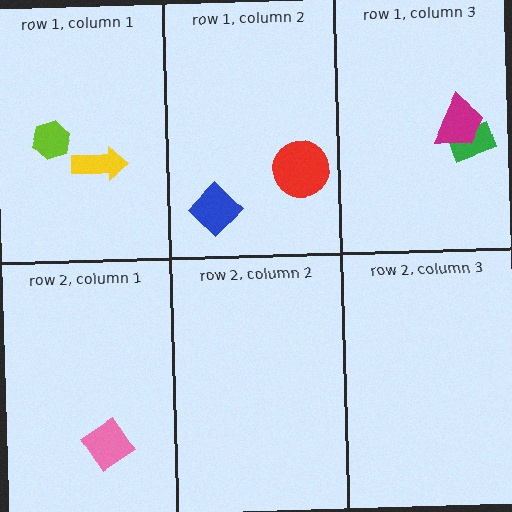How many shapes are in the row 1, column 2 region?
2.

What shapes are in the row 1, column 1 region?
The yellow arrow, the lime hexagon.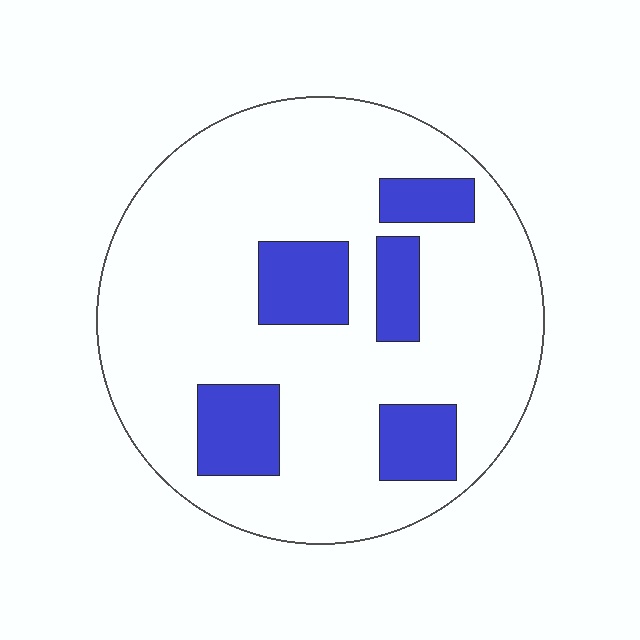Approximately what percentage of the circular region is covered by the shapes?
Approximately 20%.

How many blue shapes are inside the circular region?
5.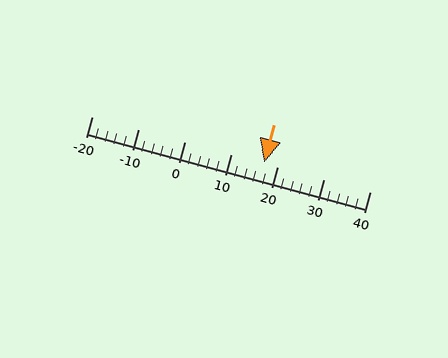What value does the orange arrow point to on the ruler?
The orange arrow points to approximately 17.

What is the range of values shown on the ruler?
The ruler shows values from -20 to 40.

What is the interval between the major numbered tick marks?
The major tick marks are spaced 10 units apart.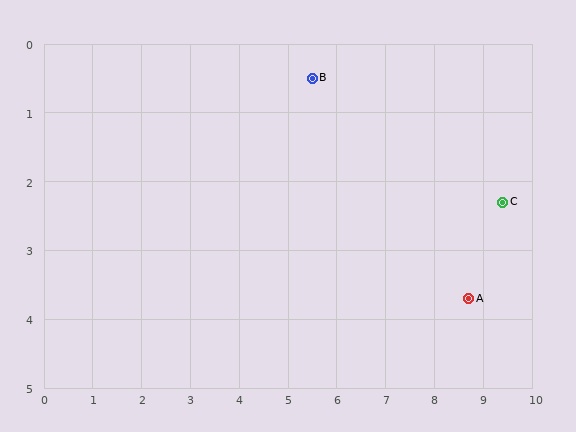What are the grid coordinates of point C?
Point C is at approximately (9.4, 2.3).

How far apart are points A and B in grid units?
Points A and B are about 4.5 grid units apart.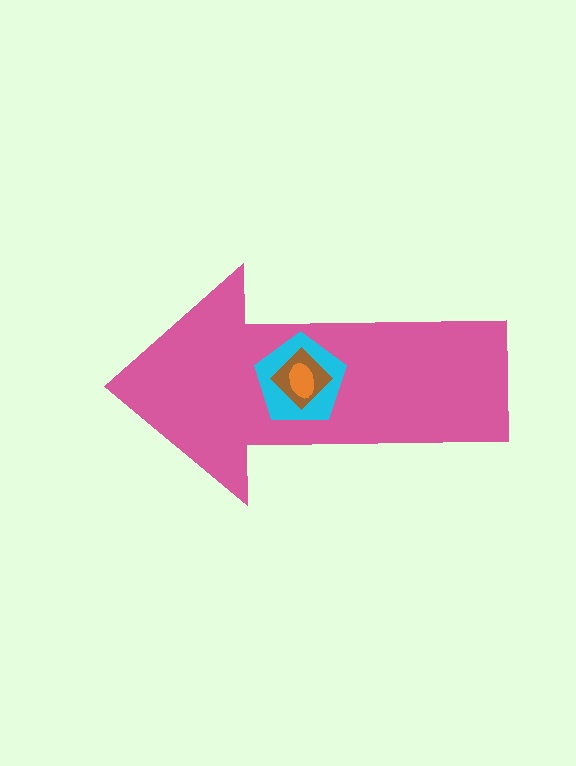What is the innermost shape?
The orange ellipse.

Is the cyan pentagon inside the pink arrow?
Yes.